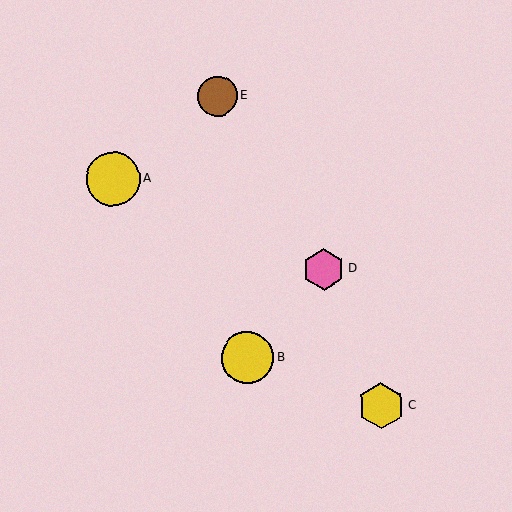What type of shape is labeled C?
Shape C is a yellow hexagon.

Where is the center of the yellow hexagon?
The center of the yellow hexagon is at (381, 405).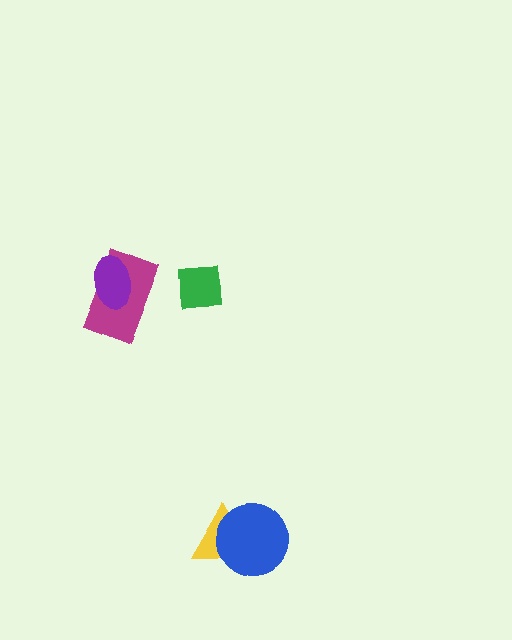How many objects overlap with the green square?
0 objects overlap with the green square.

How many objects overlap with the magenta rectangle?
1 object overlaps with the magenta rectangle.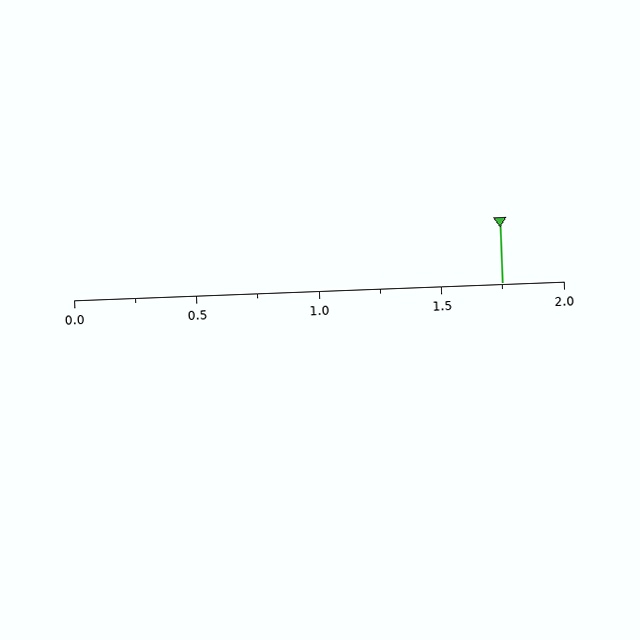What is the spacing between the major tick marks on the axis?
The major ticks are spaced 0.5 apart.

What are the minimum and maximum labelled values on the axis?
The axis runs from 0.0 to 2.0.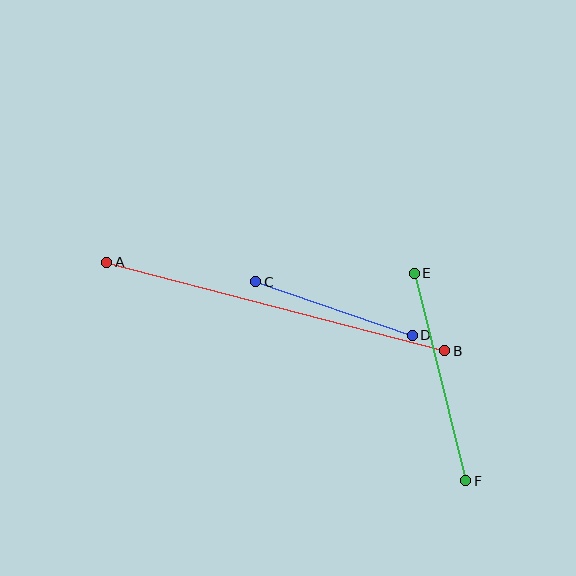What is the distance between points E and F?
The distance is approximately 214 pixels.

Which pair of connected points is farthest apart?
Points A and B are farthest apart.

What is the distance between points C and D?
The distance is approximately 165 pixels.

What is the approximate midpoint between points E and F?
The midpoint is at approximately (440, 377) pixels.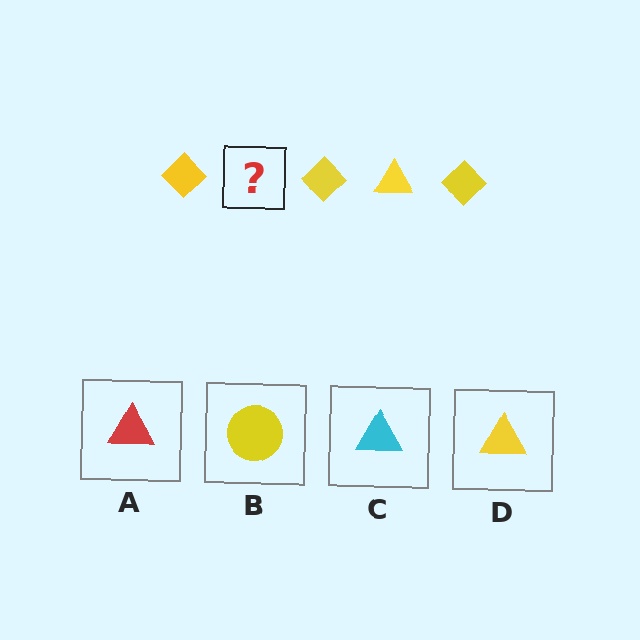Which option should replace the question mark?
Option D.